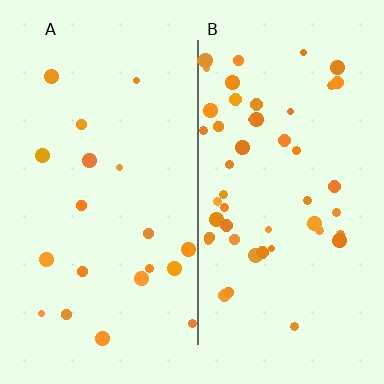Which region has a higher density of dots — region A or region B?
B (the right).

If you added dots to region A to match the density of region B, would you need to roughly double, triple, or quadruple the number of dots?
Approximately triple.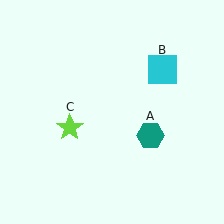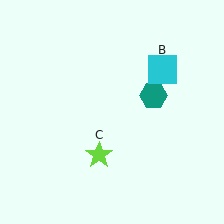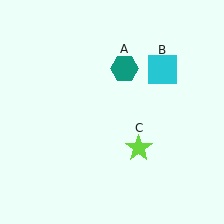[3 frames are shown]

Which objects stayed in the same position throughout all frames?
Cyan square (object B) remained stationary.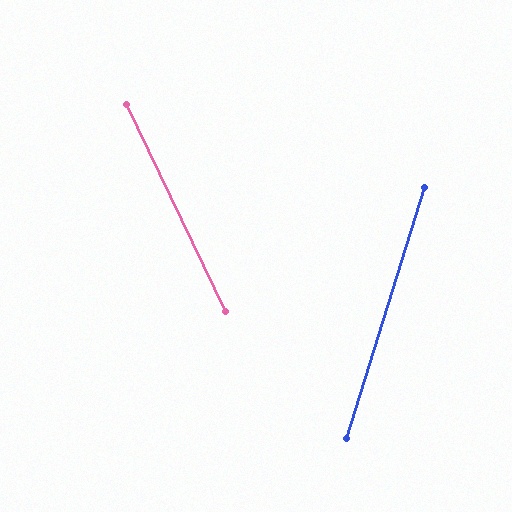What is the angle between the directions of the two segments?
Approximately 43 degrees.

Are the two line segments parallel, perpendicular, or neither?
Neither parallel nor perpendicular — they differ by about 43°.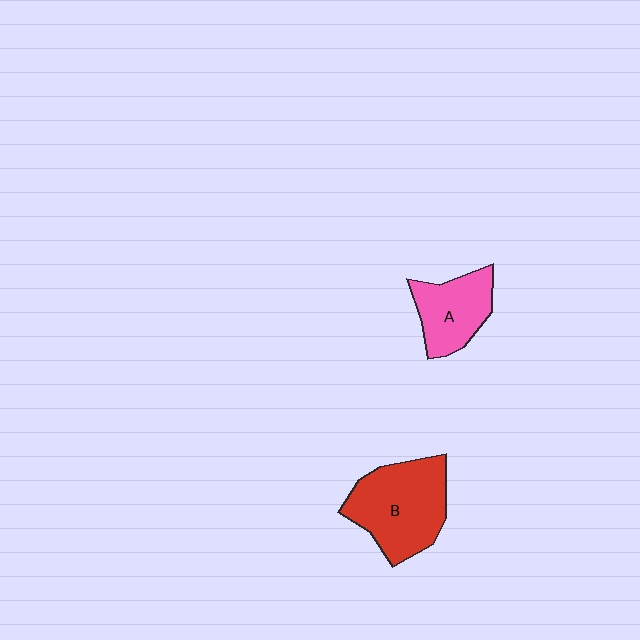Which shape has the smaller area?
Shape A (pink).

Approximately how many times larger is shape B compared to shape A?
Approximately 1.5 times.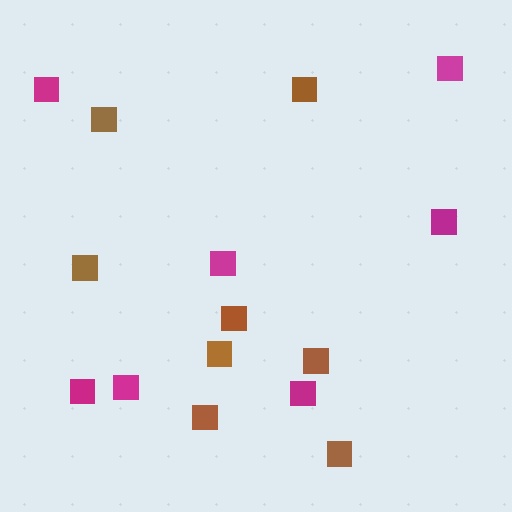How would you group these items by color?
There are 2 groups: one group of magenta squares (7) and one group of brown squares (8).